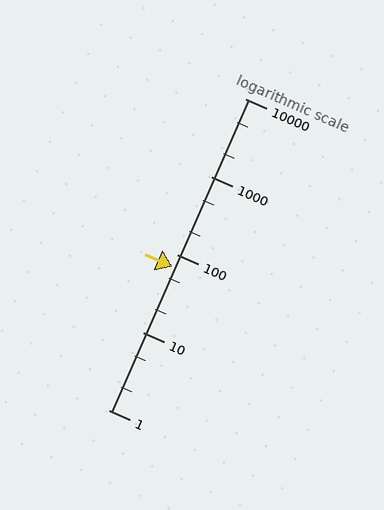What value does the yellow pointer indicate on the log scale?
The pointer indicates approximately 70.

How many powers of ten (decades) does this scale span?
The scale spans 4 decades, from 1 to 10000.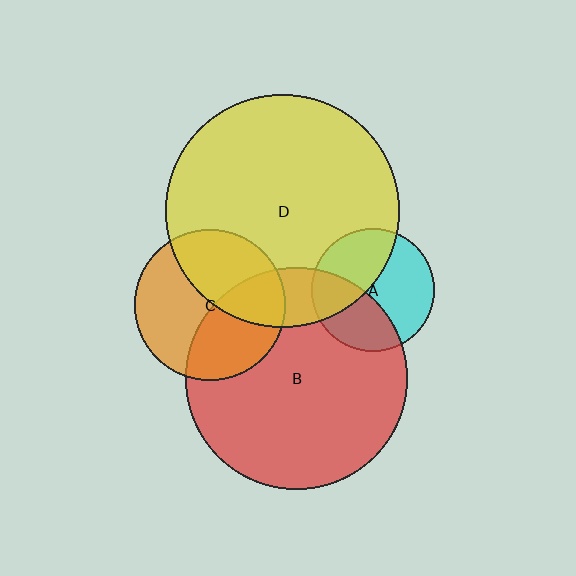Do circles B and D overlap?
Yes.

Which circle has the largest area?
Circle D (yellow).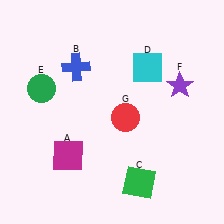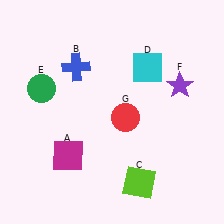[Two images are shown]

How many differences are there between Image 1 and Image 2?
There is 1 difference between the two images.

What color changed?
The square (C) changed from green in Image 1 to lime in Image 2.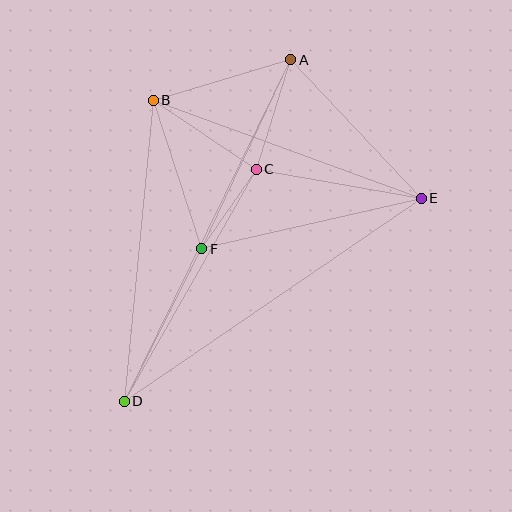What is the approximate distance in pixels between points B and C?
The distance between B and C is approximately 124 pixels.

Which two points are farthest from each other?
Points A and D are farthest from each other.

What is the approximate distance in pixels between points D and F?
The distance between D and F is approximately 171 pixels.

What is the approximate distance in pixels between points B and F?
The distance between B and F is approximately 156 pixels.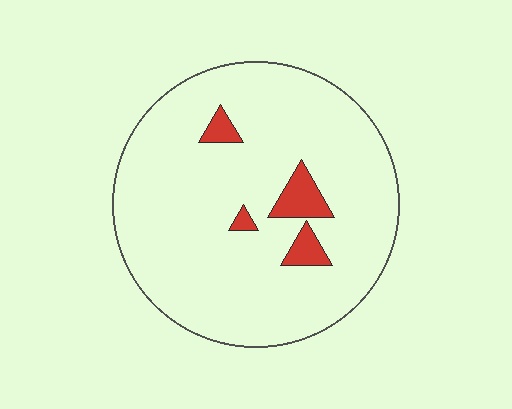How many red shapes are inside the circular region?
4.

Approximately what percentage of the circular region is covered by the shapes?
Approximately 5%.